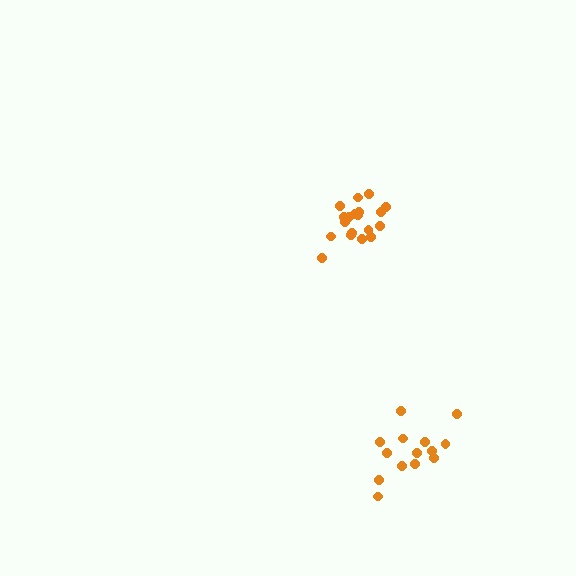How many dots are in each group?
Group 1: 19 dots, Group 2: 14 dots (33 total).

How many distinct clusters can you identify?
There are 2 distinct clusters.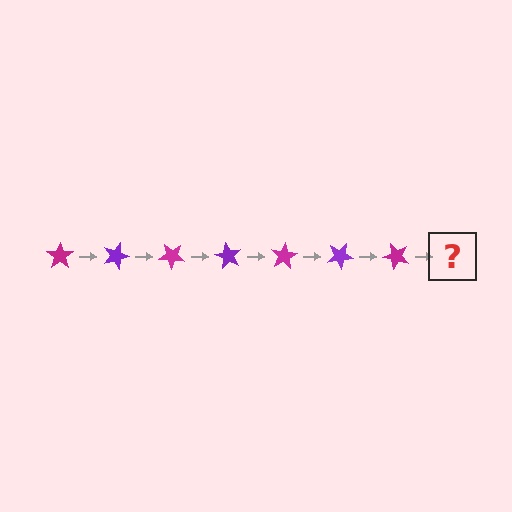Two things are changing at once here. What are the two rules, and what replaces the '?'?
The two rules are that it rotates 20 degrees each step and the color cycles through magenta and purple. The '?' should be a purple star, rotated 140 degrees from the start.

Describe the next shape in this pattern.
It should be a purple star, rotated 140 degrees from the start.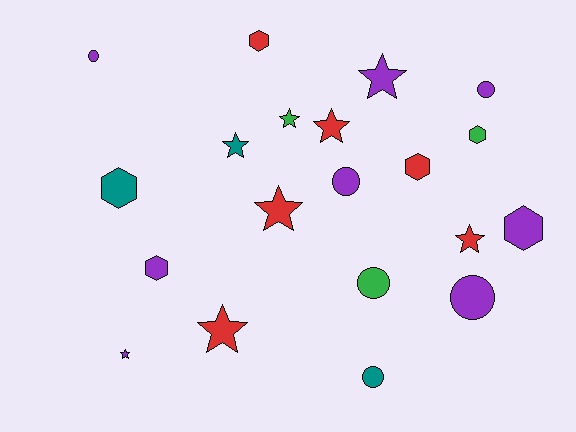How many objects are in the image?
There are 20 objects.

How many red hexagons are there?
There are 2 red hexagons.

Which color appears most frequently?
Purple, with 8 objects.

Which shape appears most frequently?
Star, with 8 objects.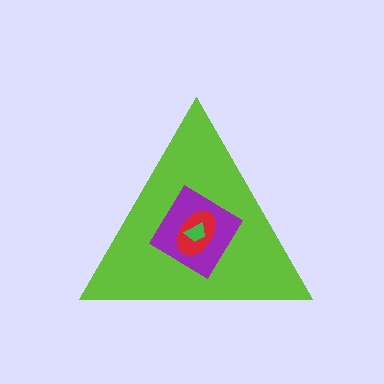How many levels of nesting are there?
4.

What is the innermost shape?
The green trapezoid.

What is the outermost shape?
The lime triangle.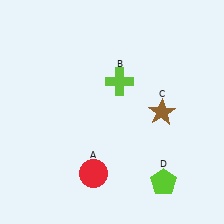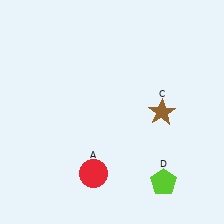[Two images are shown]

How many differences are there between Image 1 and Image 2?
There is 1 difference between the two images.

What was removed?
The lime cross (B) was removed in Image 2.